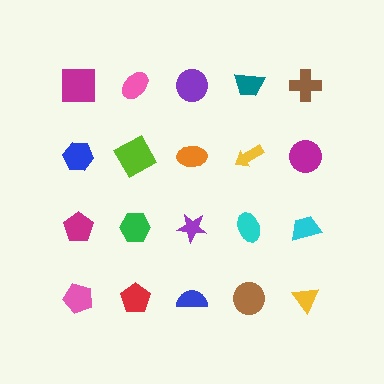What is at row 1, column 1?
A magenta square.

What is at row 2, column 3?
An orange ellipse.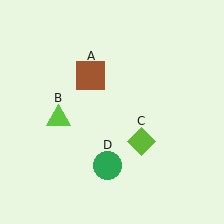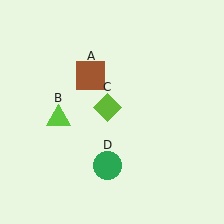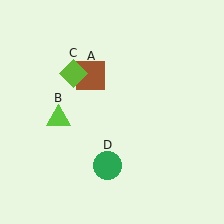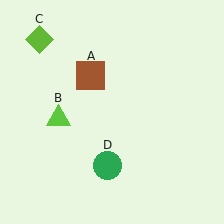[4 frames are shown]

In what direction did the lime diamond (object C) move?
The lime diamond (object C) moved up and to the left.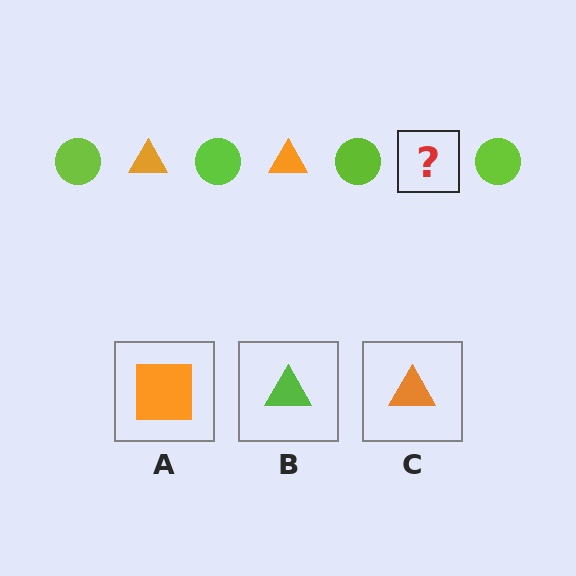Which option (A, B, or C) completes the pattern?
C.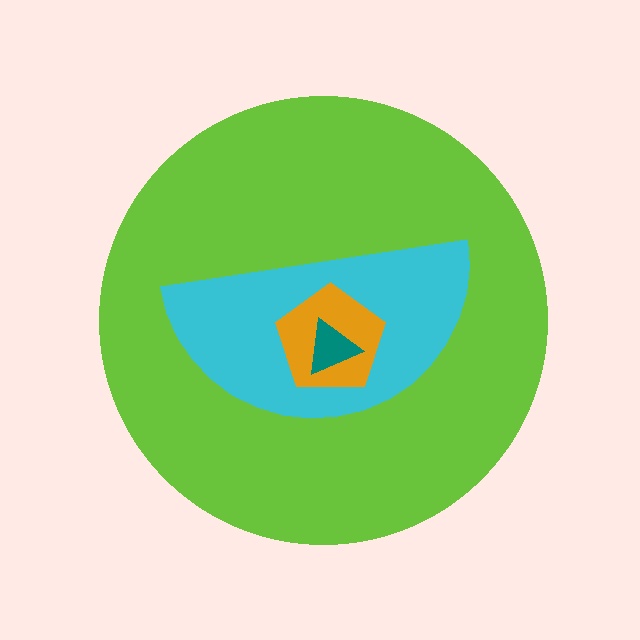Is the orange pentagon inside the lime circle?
Yes.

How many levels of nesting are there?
4.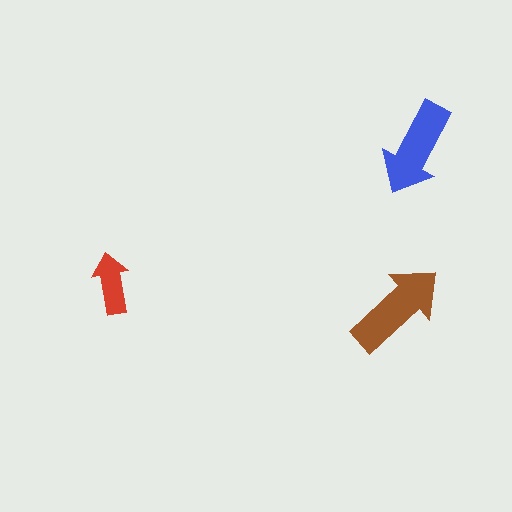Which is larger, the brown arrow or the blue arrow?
The brown one.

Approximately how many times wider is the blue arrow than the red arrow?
About 1.5 times wider.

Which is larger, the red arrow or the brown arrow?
The brown one.